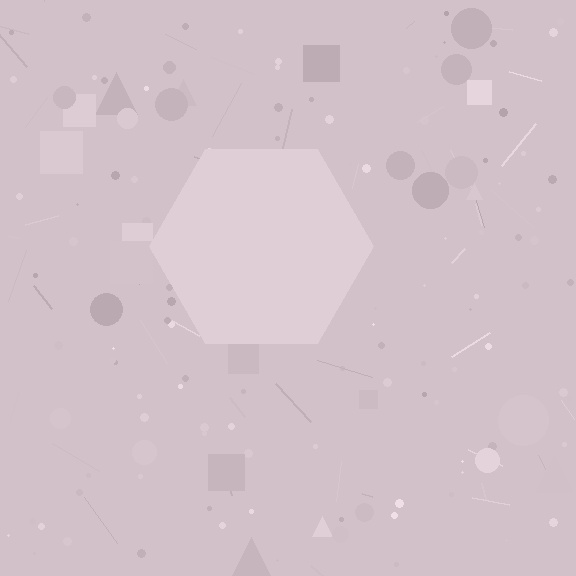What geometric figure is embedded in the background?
A hexagon is embedded in the background.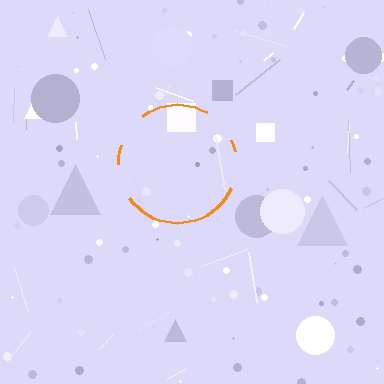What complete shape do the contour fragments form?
The contour fragments form a circle.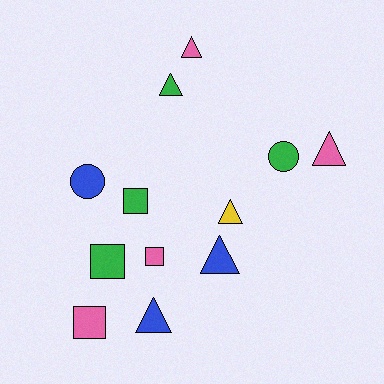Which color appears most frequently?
Pink, with 4 objects.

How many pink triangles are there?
There are 2 pink triangles.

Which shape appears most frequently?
Triangle, with 6 objects.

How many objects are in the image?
There are 12 objects.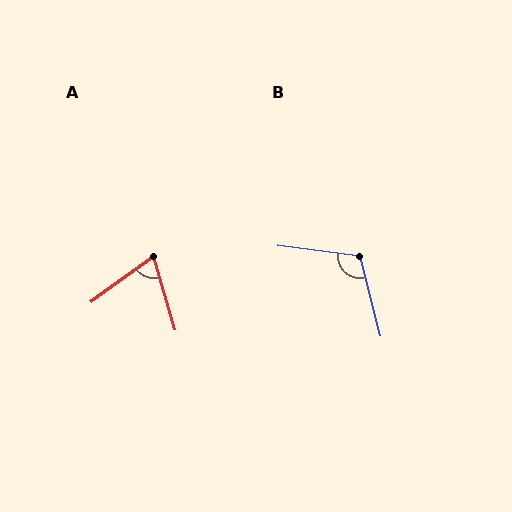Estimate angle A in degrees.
Approximately 70 degrees.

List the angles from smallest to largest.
A (70°), B (111°).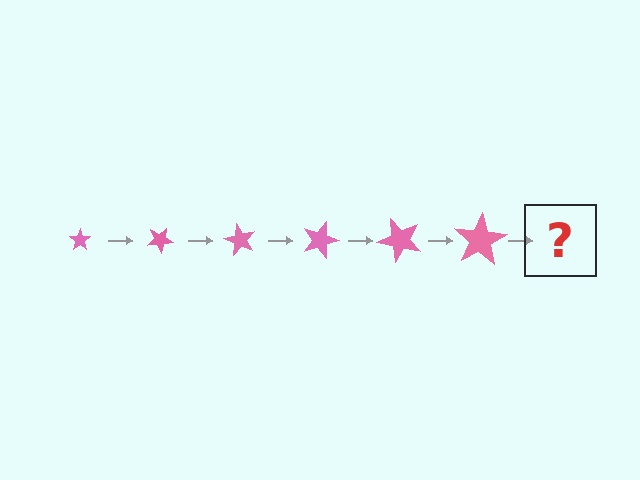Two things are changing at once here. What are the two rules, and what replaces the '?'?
The two rules are that the star grows larger each step and it rotates 30 degrees each step. The '?' should be a star, larger than the previous one and rotated 180 degrees from the start.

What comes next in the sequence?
The next element should be a star, larger than the previous one and rotated 180 degrees from the start.